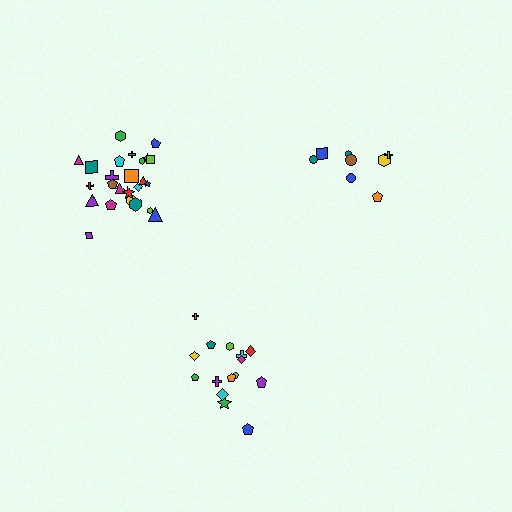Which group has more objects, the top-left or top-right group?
The top-left group.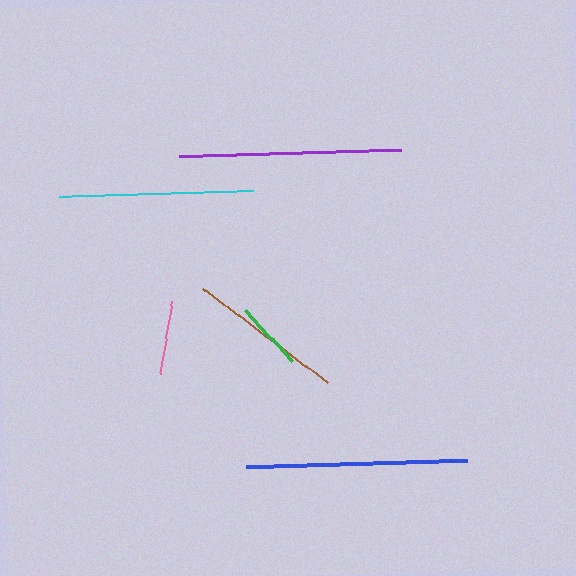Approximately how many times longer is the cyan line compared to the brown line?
The cyan line is approximately 1.2 times the length of the brown line.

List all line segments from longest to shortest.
From longest to shortest: purple, blue, cyan, brown, pink, green.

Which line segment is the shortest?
The green line is the shortest at approximately 69 pixels.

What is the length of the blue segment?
The blue segment is approximately 221 pixels long.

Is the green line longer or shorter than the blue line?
The blue line is longer than the green line.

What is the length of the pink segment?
The pink segment is approximately 75 pixels long.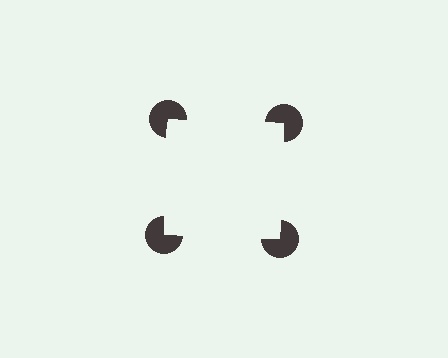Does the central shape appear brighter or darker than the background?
It typically appears slightly brighter than the background, even though no actual brightness change is drawn.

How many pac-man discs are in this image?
There are 4 — one at each vertex of the illusory square.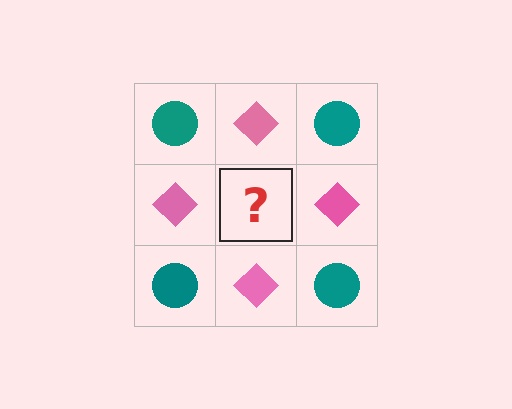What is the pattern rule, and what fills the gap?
The rule is that it alternates teal circle and pink diamond in a checkerboard pattern. The gap should be filled with a teal circle.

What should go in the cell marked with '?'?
The missing cell should contain a teal circle.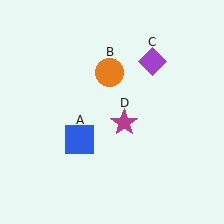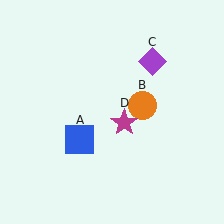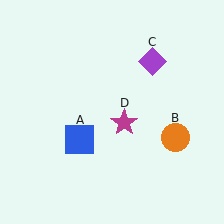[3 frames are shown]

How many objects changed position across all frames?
1 object changed position: orange circle (object B).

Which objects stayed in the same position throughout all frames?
Blue square (object A) and purple diamond (object C) and magenta star (object D) remained stationary.